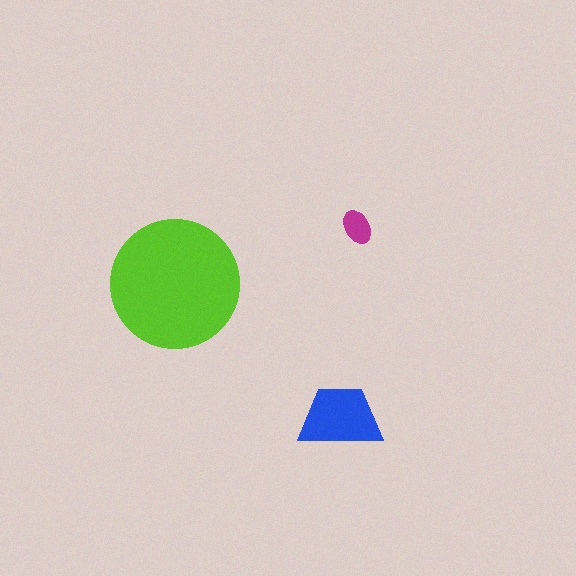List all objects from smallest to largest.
The magenta ellipse, the blue trapezoid, the lime circle.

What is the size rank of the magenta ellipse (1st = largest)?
3rd.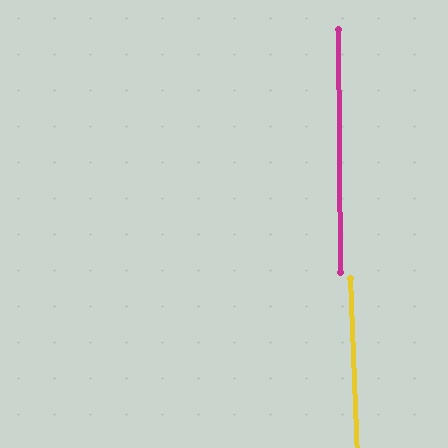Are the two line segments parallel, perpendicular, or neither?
Parallel — their directions differ by only 1.7°.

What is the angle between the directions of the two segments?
Approximately 2 degrees.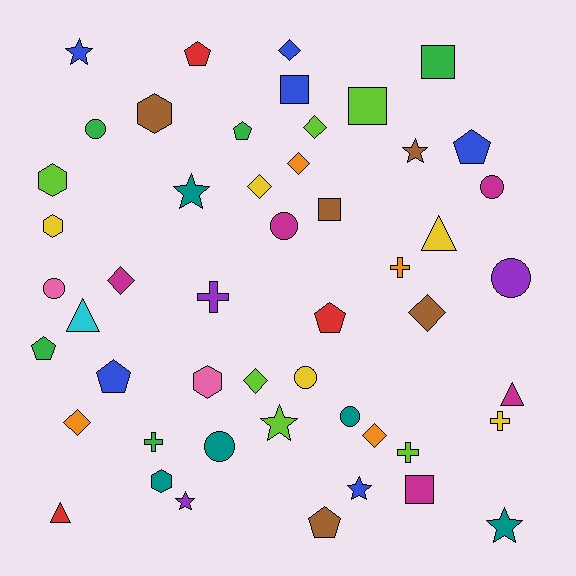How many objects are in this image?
There are 50 objects.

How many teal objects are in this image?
There are 5 teal objects.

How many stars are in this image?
There are 7 stars.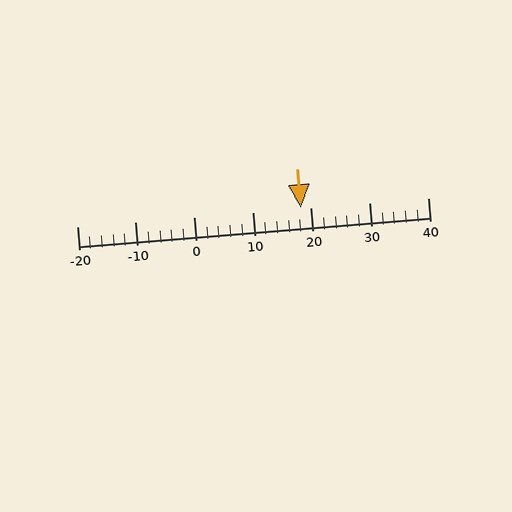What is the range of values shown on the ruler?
The ruler shows values from -20 to 40.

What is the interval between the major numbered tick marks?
The major tick marks are spaced 10 units apart.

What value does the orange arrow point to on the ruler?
The orange arrow points to approximately 18.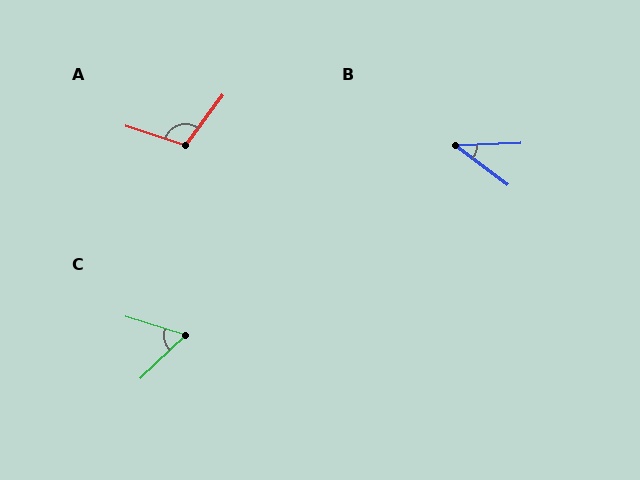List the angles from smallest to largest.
B (40°), C (61°), A (109°).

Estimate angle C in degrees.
Approximately 61 degrees.